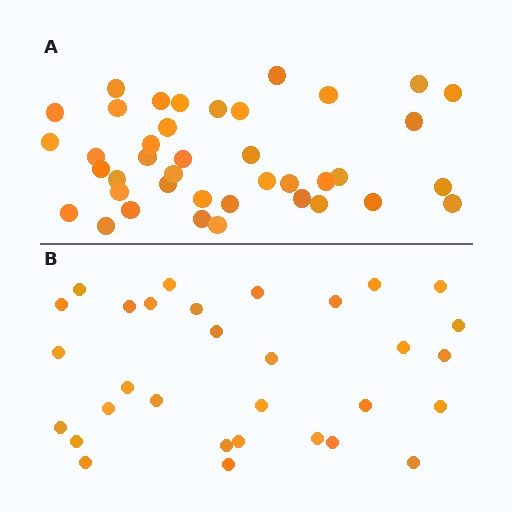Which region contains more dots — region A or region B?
Region A (the top region) has more dots.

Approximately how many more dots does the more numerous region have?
Region A has roughly 8 or so more dots than region B.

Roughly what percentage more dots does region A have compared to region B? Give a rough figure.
About 30% more.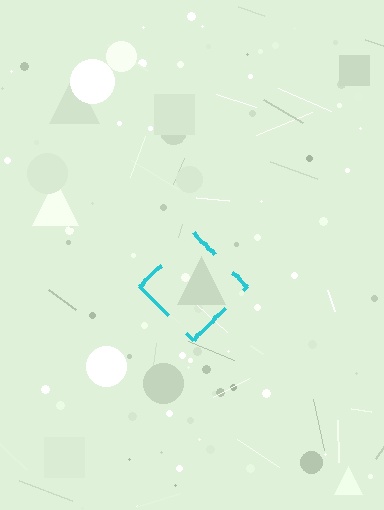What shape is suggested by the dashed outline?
The dashed outline suggests a diamond.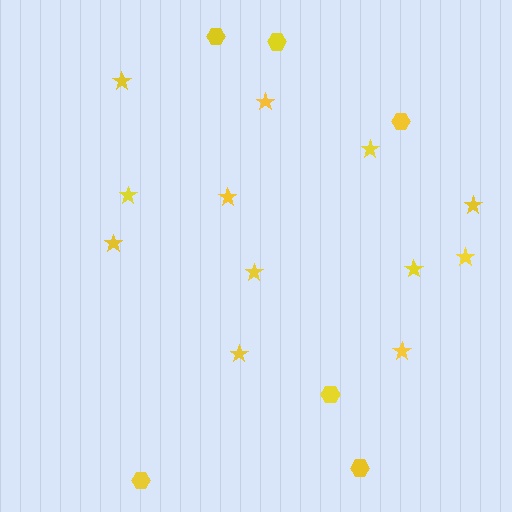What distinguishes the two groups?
There are 2 groups: one group of stars (12) and one group of hexagons (6).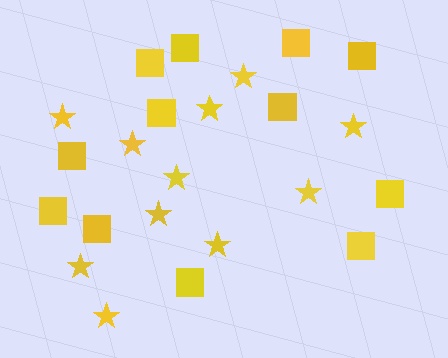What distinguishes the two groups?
There are 2 groups: one group of stars (11) and one group of squares (12).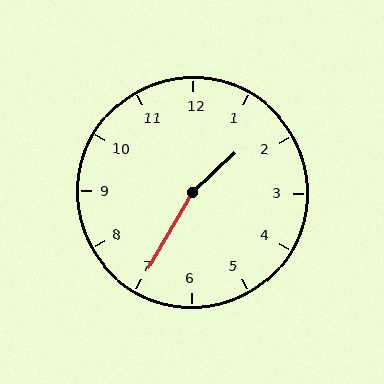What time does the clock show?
1:35.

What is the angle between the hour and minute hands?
Approximately 162 degrees.